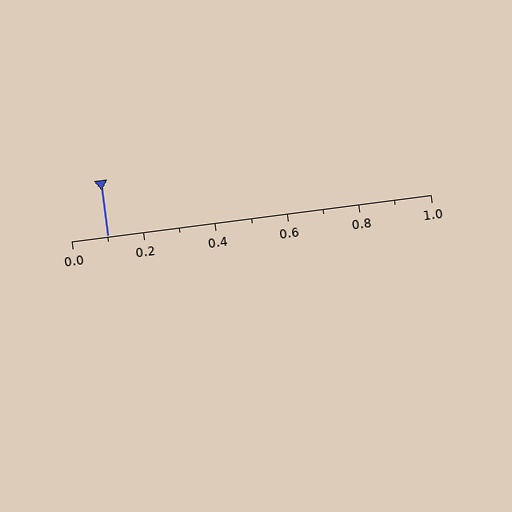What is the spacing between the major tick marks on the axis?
The major ticks are spaced 0.2 apart.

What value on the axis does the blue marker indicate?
The marker indicates approximately 0.1.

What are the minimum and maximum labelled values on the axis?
The axis runs from 0.0 to 1.0.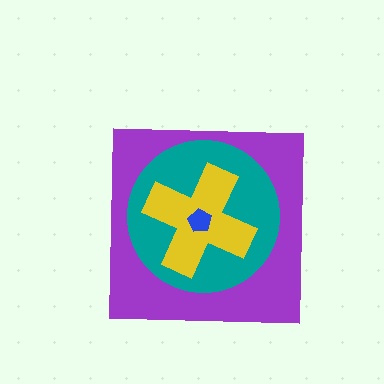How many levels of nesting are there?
4.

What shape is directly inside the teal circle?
The yellow cross.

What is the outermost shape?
The purple square.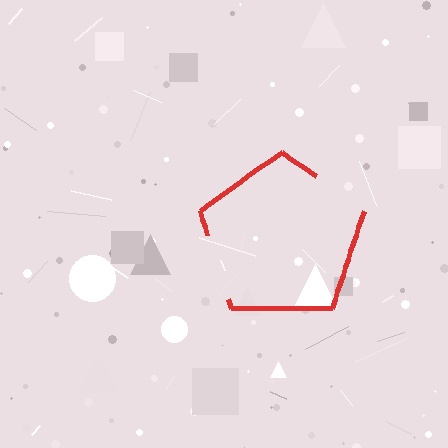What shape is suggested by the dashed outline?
The dashed outline suggests a pentagon.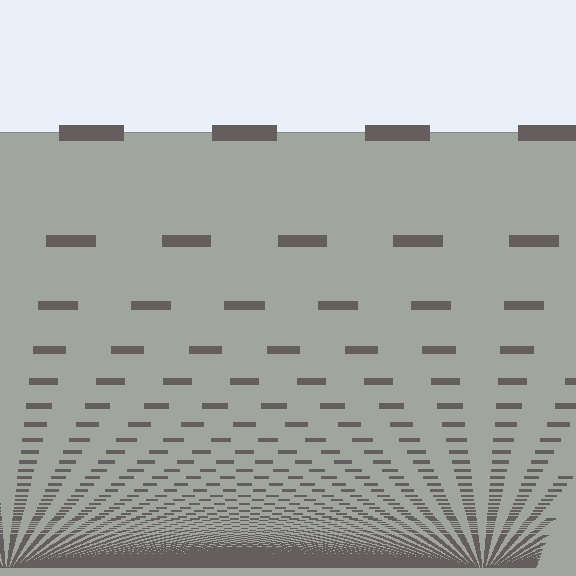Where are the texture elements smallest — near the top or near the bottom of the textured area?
Near the bottom.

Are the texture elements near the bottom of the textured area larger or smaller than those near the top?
Smaller. The gradient is inverted — elements near the bottom are smaller and denser.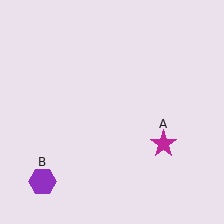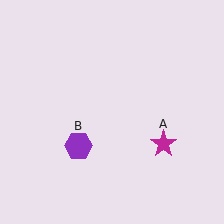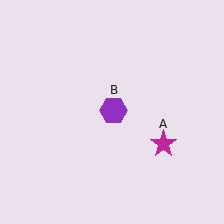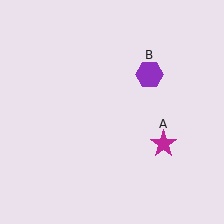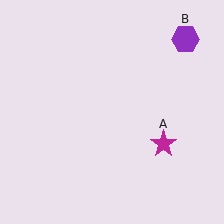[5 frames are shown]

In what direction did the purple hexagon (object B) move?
The purple hexagon (object B) moved up and to the right.